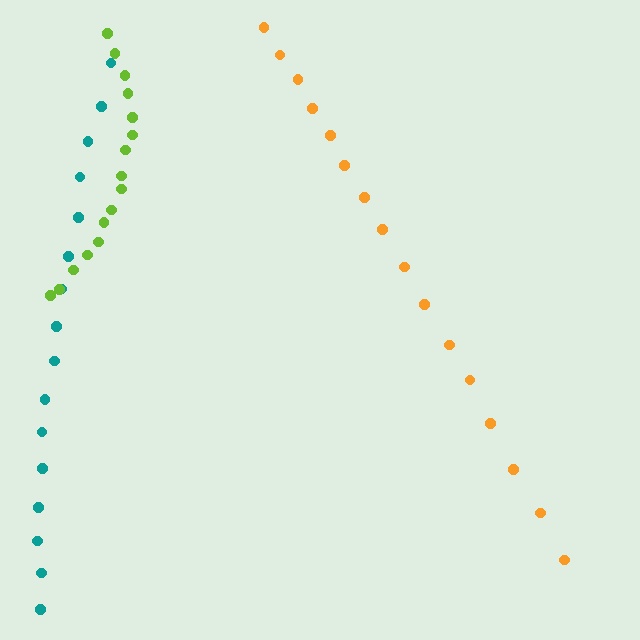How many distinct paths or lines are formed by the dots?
There are 3 distinct paths.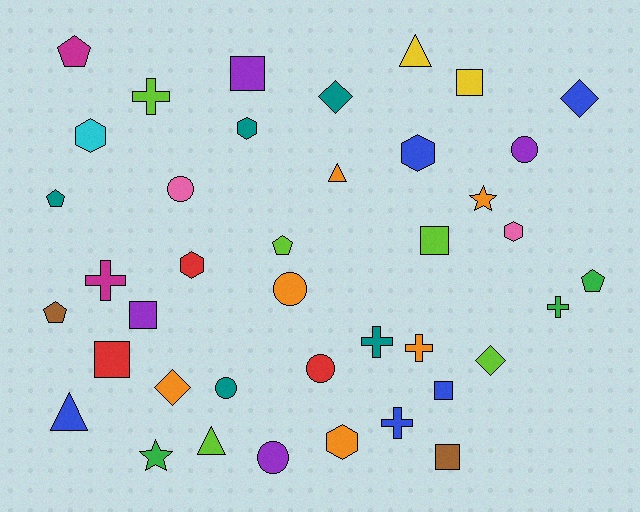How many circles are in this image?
There are 6 circles.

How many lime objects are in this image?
There are 5 lime objects.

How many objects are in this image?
There are 40 objects.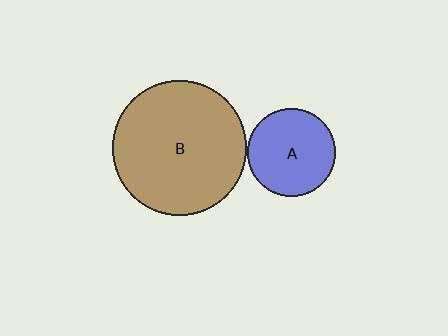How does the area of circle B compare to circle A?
Approximately 2.3 times.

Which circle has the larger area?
Circle B (brown).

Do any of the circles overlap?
No, none of the circles overlap.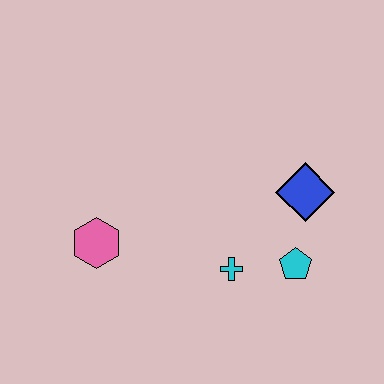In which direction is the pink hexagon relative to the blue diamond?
The pink hexagon is to the left of the blue diamond.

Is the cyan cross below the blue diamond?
Yes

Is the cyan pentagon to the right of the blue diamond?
No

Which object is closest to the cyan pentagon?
The cyan cross is closest to the cyan pentagon.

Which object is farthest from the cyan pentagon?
The pink hexagon is farthest from the cyan pentagon.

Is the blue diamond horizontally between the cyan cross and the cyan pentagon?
No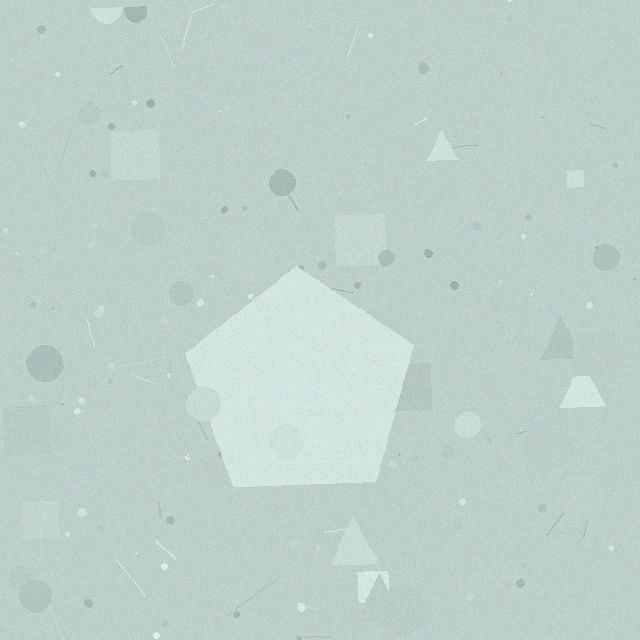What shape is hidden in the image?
A pentagon is hidden in the image.